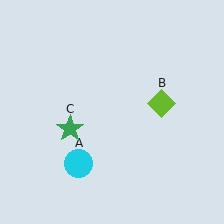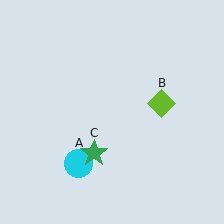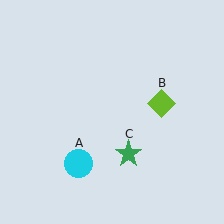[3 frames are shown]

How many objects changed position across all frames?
1 object changed position: green star (object C).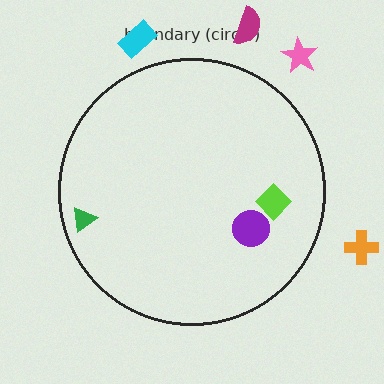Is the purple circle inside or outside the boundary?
Inside.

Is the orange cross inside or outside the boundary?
Outside.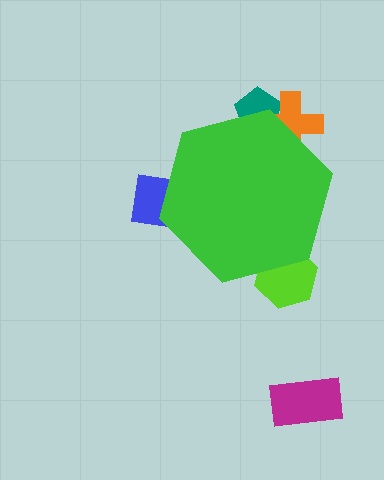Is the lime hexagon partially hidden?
Yes, the lime hexagon is partially hidden behind the green hexagon.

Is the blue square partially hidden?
Yes, the blue square is partially hidden behind the green hexagon.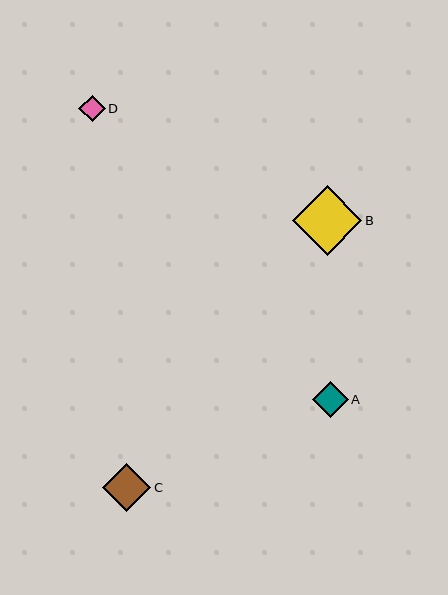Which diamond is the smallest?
Diamond D is the smallest with a size of approximately 26 pixels.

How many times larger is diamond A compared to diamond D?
Diamond A is approximately 1.4 times the size of diamond D.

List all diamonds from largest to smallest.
From largest to smallest: B, C, A, D.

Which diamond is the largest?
Diamond B is the largest with a size of approximately 69 pixels.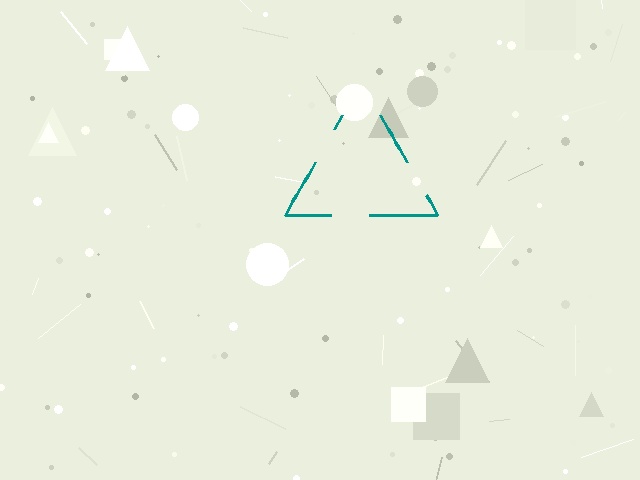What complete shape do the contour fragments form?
The contour fragments form a triangle.